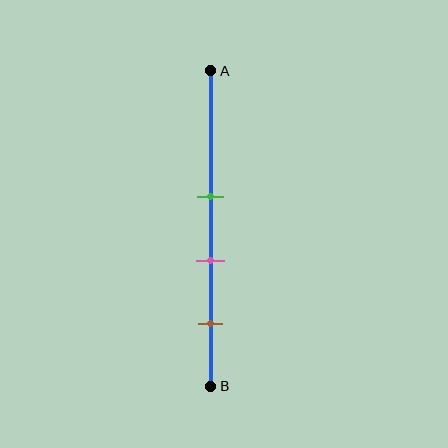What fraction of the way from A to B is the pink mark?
The pink mark is approximately 60% (0.6) of the way from A to B.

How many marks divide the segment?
There are 3 marks dividing the segment.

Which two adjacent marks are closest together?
The green and pink marks are the closest adjacent pair.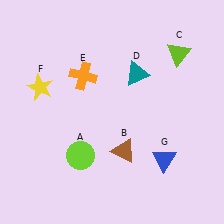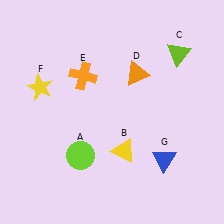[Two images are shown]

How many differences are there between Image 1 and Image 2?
There are 2 differences between the two images.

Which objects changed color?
B changed from brown to yellow. D changed from teal to orange.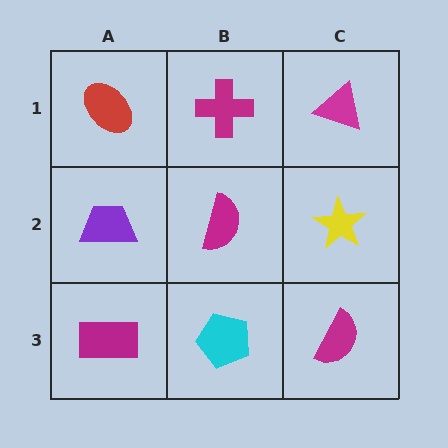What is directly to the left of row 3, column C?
A cyan pentagon.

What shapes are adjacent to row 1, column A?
A purple trapezoid (row 2, column A), a magenta cross (row 1, column B).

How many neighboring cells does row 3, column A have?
2.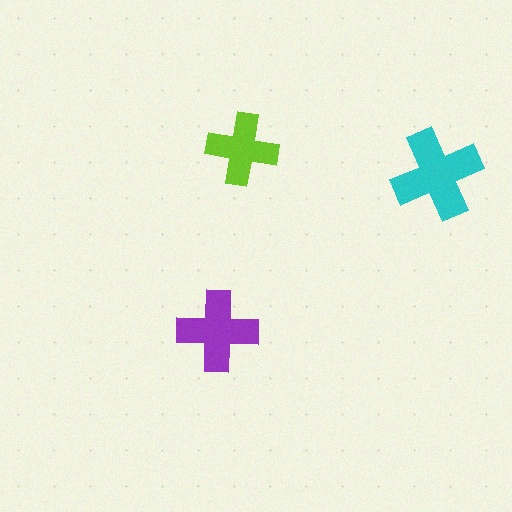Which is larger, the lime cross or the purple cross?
The purple one.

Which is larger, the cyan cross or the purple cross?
The cyan one.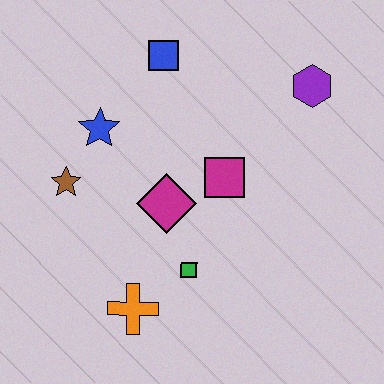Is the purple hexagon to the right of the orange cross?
Yes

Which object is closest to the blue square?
The blue star is closest to the blue square.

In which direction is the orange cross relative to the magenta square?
The orange cross is below the magenta square.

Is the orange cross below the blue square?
Yes